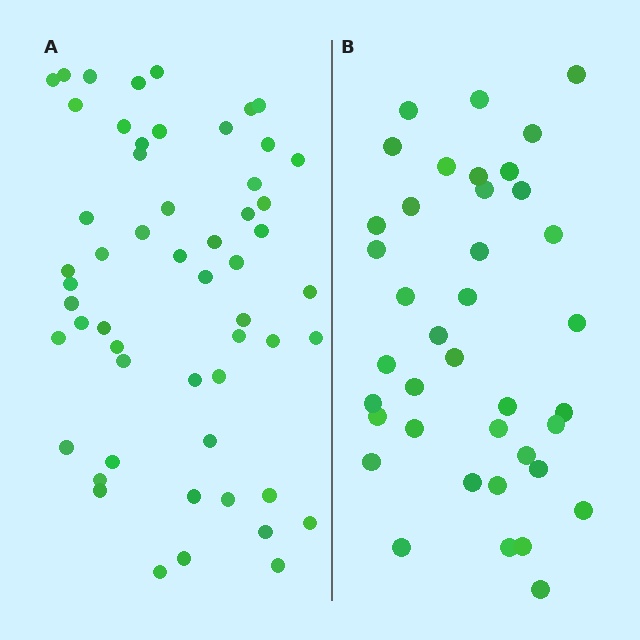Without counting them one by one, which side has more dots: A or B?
Region A (the left region) has more dots.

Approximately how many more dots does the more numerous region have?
Region A has approximately 15 more dots than region B.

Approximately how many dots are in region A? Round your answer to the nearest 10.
About 60 dots. (The exact count is 55, which rounds to 60.)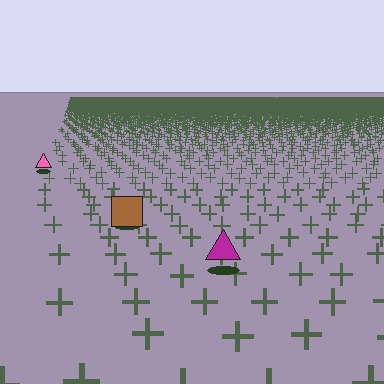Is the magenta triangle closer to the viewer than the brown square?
Yes. The magenta triangle is closer — you can tell from the texture gradient: the ground texture is coarser near it.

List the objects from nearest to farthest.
From nearest to farthest: the magenta triangle, the brown square, the pink triangle.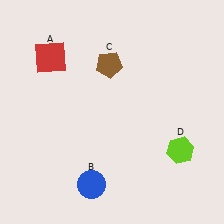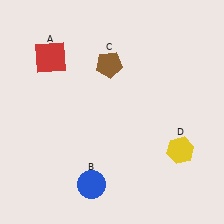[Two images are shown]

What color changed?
The hexagon (D) changed from lime in Image 1 to yellow in Image 2.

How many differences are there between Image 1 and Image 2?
There is 1 difference between the two images.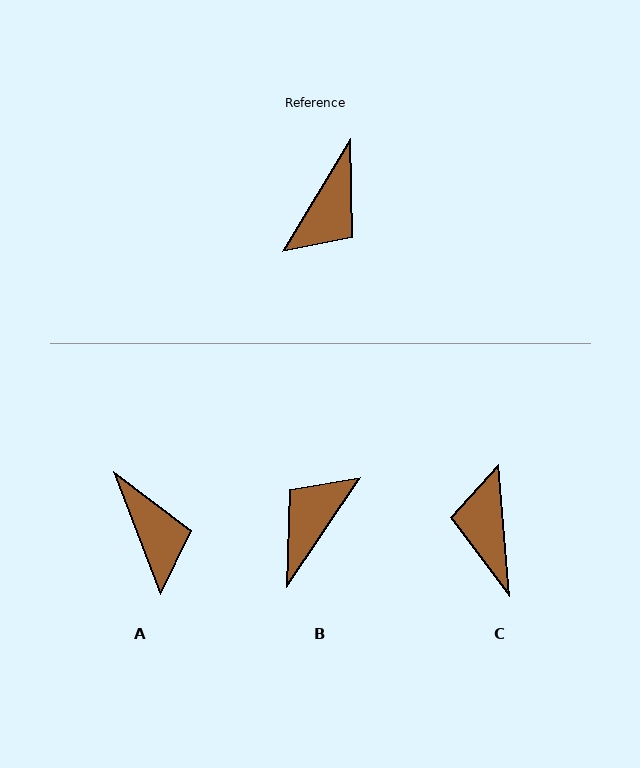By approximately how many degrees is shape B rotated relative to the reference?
Approximately 177 degrees counter-clockwise.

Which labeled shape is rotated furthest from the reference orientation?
B, about 177 degrees away.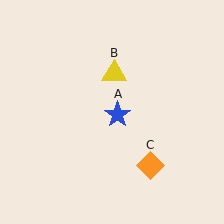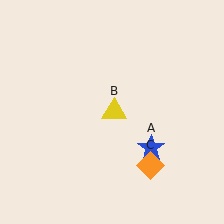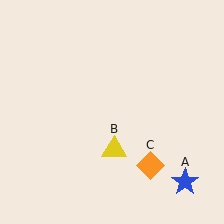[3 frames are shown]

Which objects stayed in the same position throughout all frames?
Orange diamond (object C) remained stationary.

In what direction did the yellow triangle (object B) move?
The yellow triangle (object B) moved down.